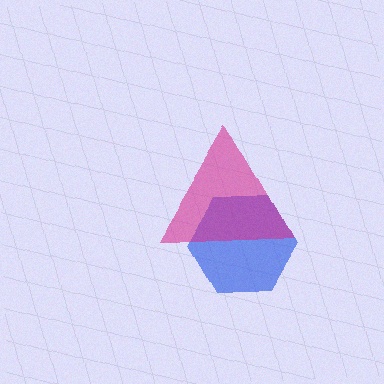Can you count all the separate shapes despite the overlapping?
Yes, there are 2 separate shapes.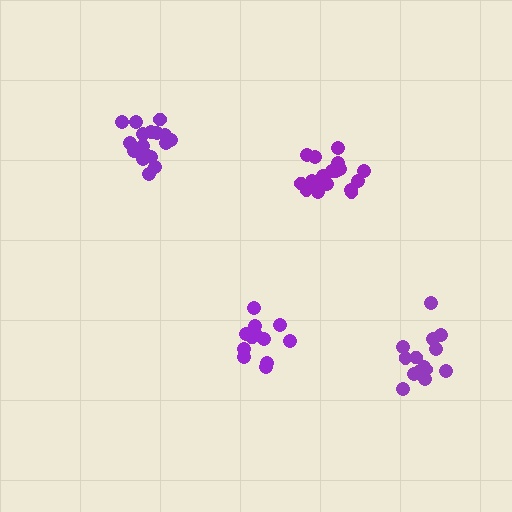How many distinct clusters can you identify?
There are 4 distinct clusters.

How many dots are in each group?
Group 1: 14 dots, Group 2: 14 dots, Group 3: 17 dots, Group 4: 18 dots (63 total).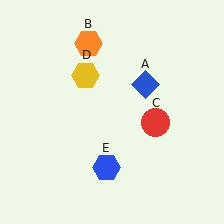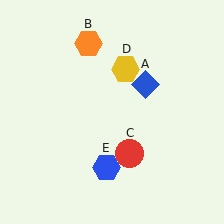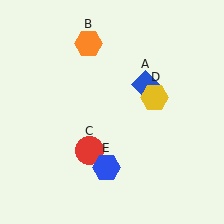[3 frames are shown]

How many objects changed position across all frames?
2 objects changed position: red circle (object C), yellow hexagon (object D).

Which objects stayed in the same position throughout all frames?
Blue diamond (object A) and orange hexagon (object B) and blue hexagon (object E) remained stationary.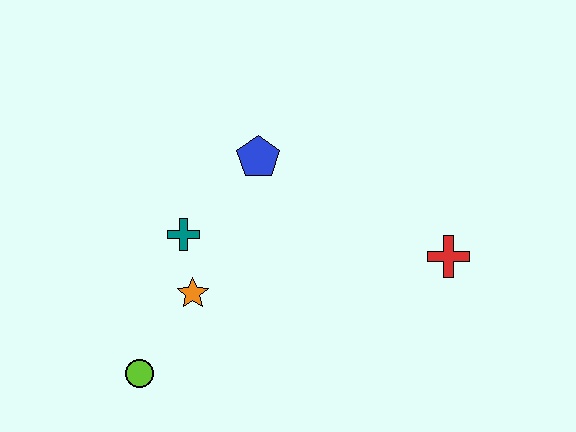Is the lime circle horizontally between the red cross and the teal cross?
No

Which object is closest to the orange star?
The teal cross is closest to the orange star.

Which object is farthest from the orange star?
The red cross is farthest from the orange star.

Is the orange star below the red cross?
Yes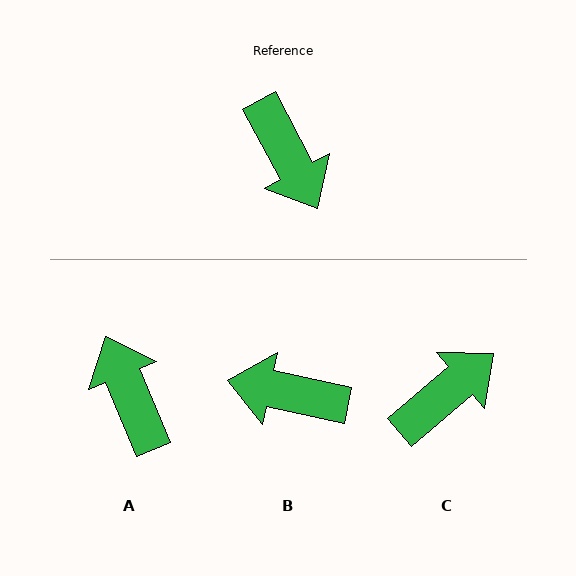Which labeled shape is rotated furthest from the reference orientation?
A, about 174 degrees away.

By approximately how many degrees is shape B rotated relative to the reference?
Approximately 130 degrees clockwise.